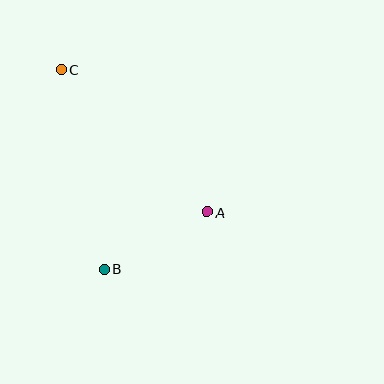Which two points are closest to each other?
Points A and B are closest to each other.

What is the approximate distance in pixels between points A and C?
The distance between A and C is approximately 204 pixels.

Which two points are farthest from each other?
Points B and C are farthest from each other.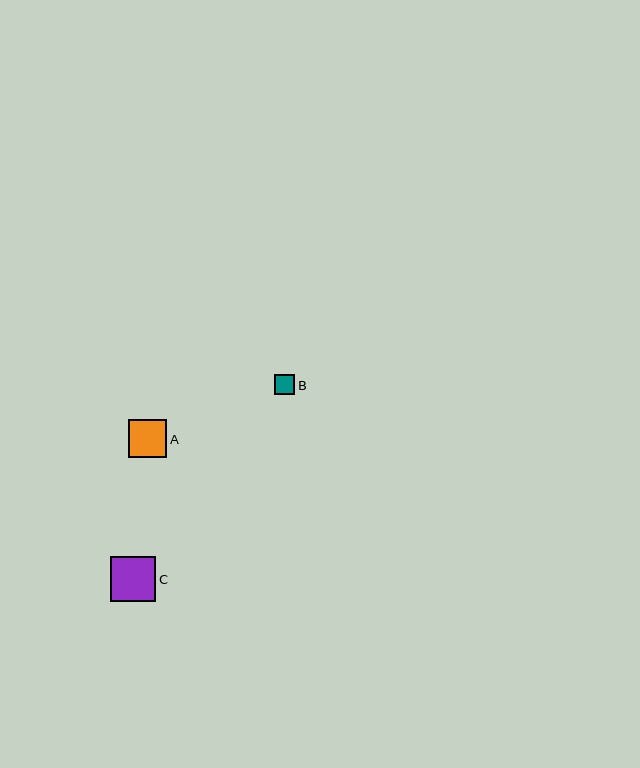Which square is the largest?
Square C is the largest with a size of approximately 45 pixels.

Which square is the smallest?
Square B is the smallest with a size of approximately 20 pixels.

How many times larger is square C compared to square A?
Square C is approximately 1.2 times the size of square A.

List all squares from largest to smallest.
From largest to smallest: C, A, B.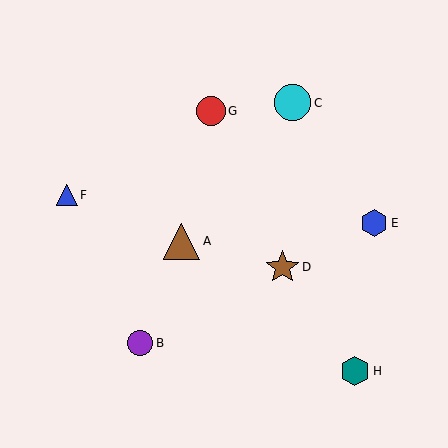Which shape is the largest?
The cyan circle (labeled C) is the largest.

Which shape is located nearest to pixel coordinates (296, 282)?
The brown star (labeled D) at (283, 267) is nearest to that location.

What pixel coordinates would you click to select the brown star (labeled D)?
Click at (283, 267) to select the brown star D.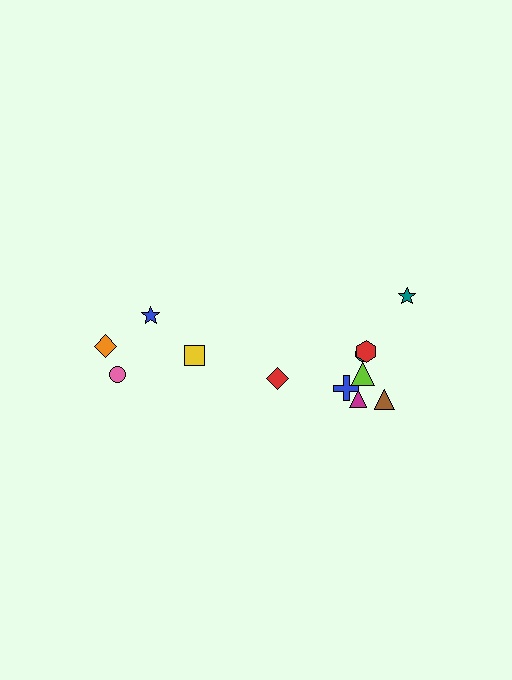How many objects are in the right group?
There are 8 objects.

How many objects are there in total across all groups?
There are 12 objects.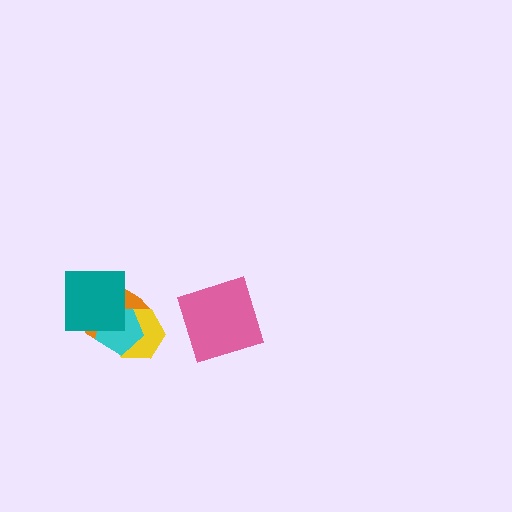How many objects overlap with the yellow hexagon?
2 objects overlap with the yellow hexagon.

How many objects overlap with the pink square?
0 objects overlap with the pink square.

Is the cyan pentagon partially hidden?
Yes, it is partially covered by another shape.